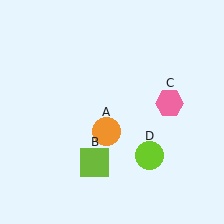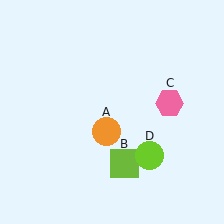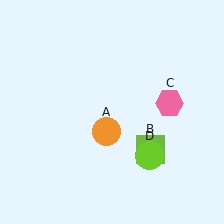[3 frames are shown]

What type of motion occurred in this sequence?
The lime square (object B) rotated counterclockwise around the center of the scene.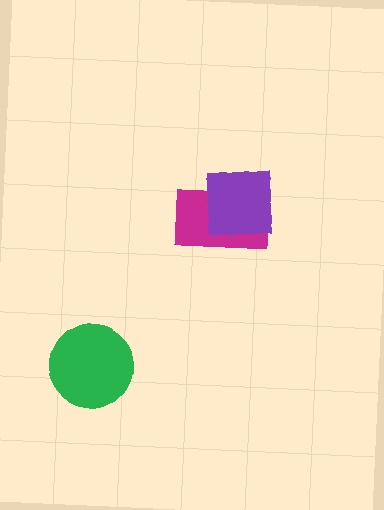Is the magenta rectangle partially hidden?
Yes, it is partially covered by another shape.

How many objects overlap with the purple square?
1 object overlaps with the purple square.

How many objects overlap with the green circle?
0 objects overlap with the green circle.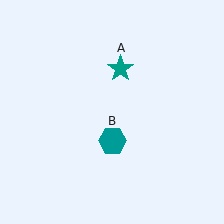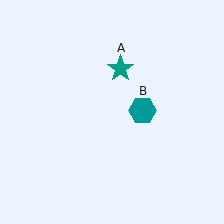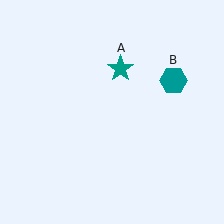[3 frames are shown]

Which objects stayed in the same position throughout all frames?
Teal star (object A) remained stationary.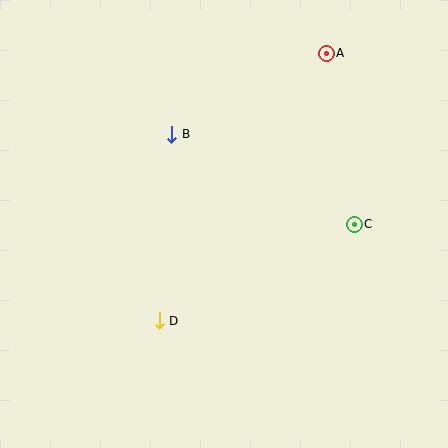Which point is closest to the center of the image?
Point B at (172, 134) is closest to the center.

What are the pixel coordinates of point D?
Point D is at (159, 321).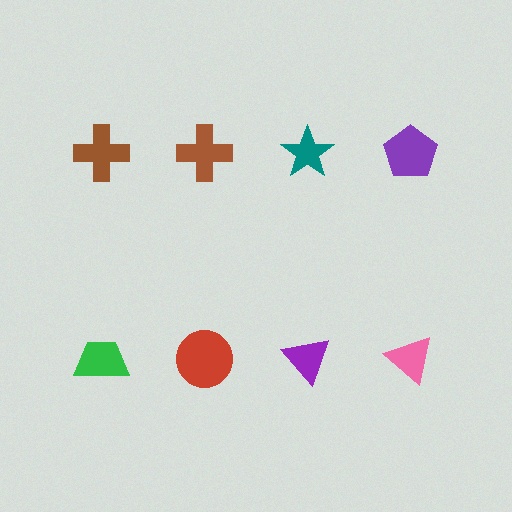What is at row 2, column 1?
A green trapezoid.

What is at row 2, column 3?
A purple triangle.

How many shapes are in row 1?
4 shapes.